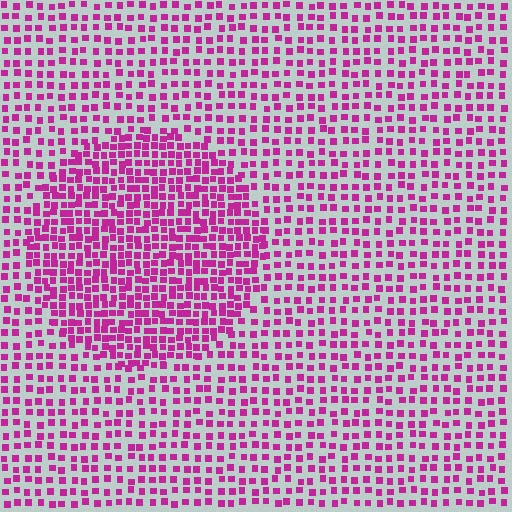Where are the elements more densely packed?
The elements are more densely packed inside the circle boundary.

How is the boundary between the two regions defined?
The boundary is defined by a change in element density (approximately 1.8x ratio). All elements are the same color, size, and shape.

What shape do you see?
I see a circle.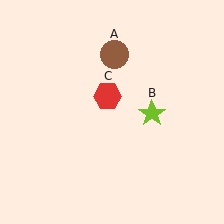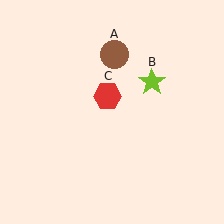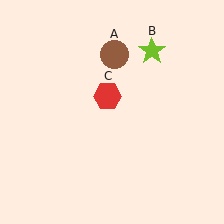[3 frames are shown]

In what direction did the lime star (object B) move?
The lime star (object B) moved up.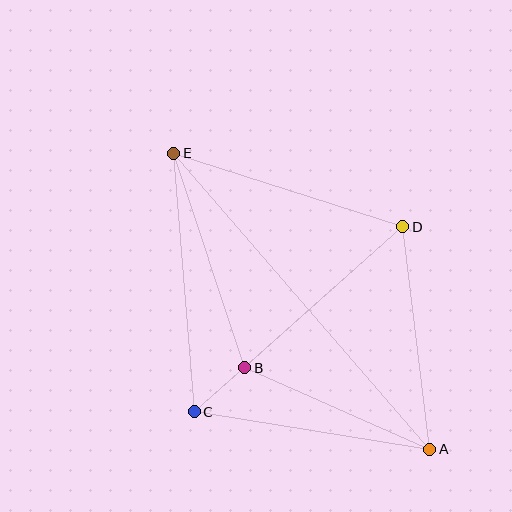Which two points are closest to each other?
Points B and C are closest to each other.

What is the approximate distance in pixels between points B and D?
The distance between B and D is approximately 212 pixels.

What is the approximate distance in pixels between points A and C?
The distance between A and C is approximately 239 pixels.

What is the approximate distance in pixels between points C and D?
The distance between C and D is approximately 279 pixels.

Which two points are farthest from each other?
Points A and E are farthest from each other.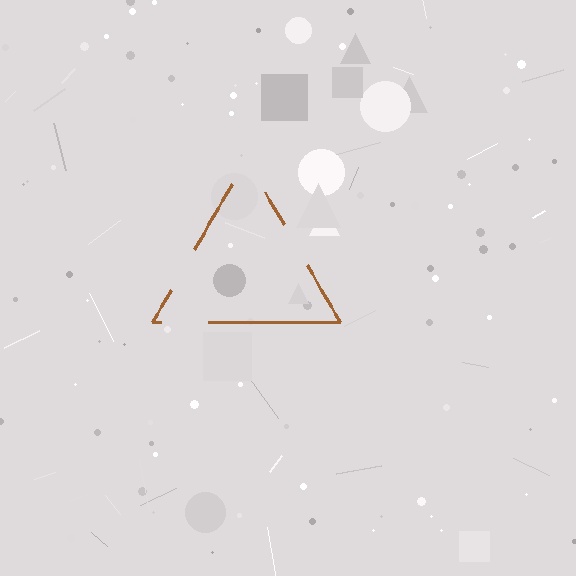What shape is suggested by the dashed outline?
The dashed outline suggests a triangle.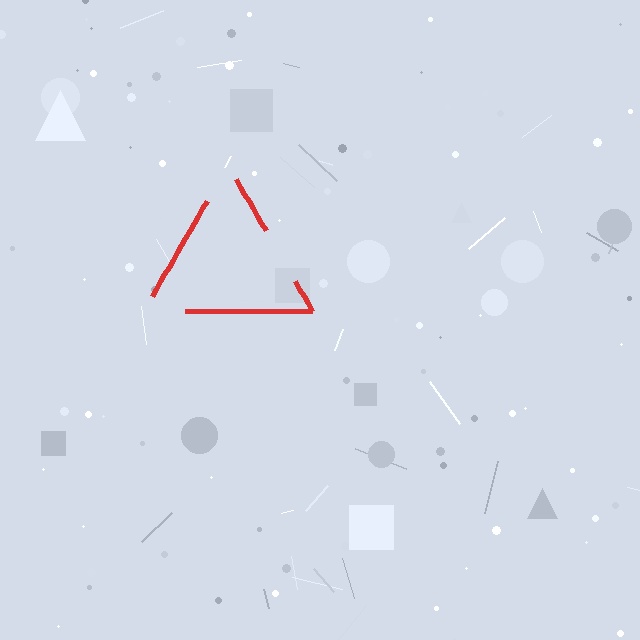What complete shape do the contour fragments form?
The contour fragments form a triangle.